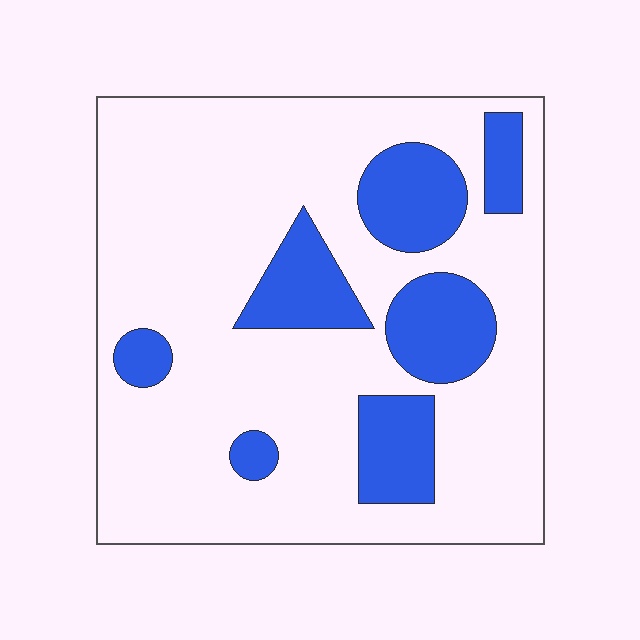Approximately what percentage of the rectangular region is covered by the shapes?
Approximately 25%.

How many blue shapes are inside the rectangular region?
7.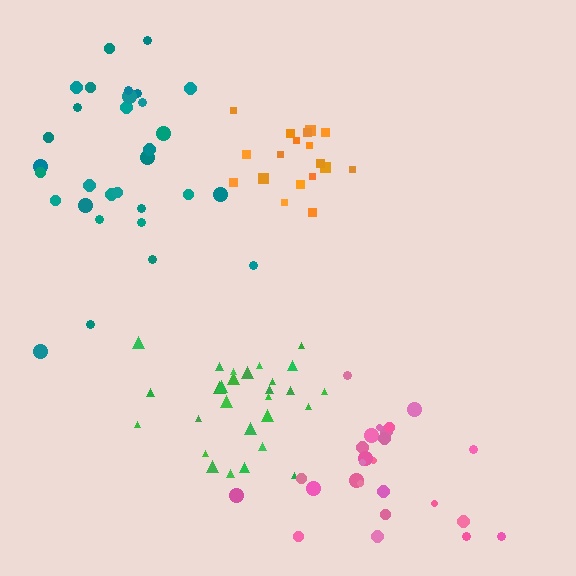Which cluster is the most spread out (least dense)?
Pink.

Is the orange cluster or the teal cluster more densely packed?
Orange.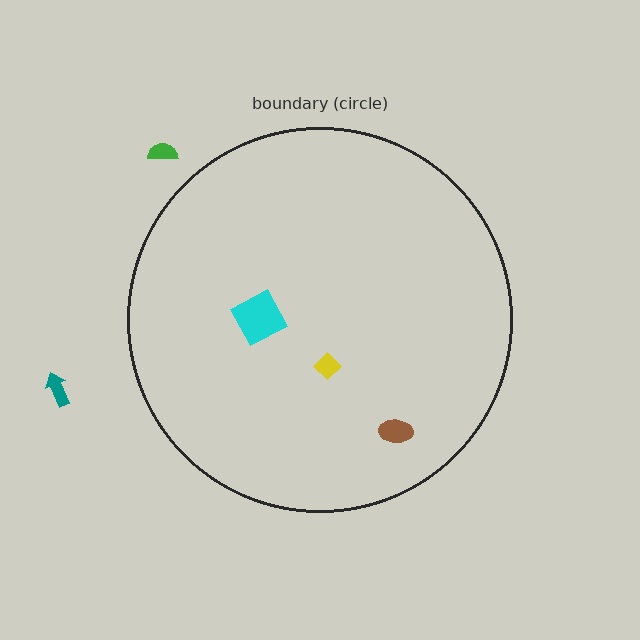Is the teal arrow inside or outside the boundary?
Outside.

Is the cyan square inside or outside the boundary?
Inside.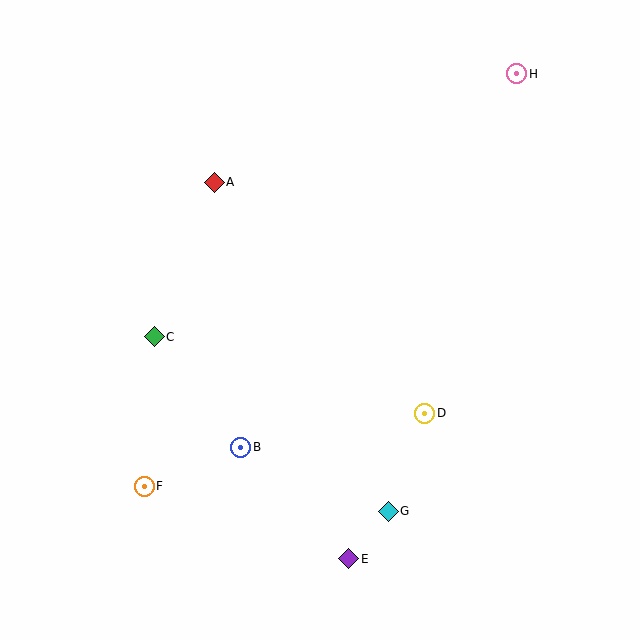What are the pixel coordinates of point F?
Point F is at (144, 486).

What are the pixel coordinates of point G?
Point G is at (388, 511).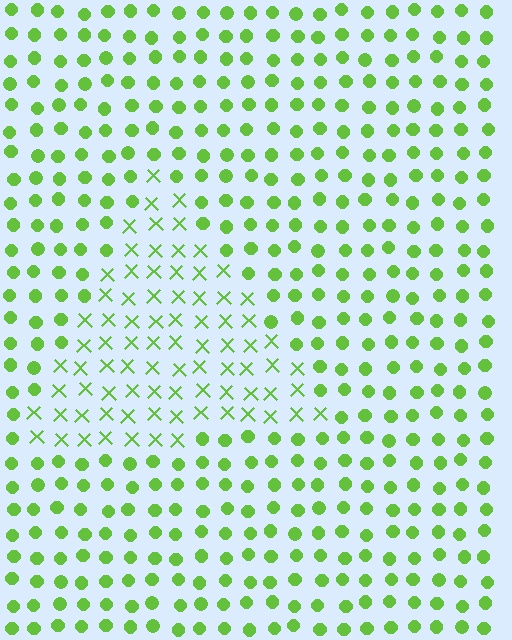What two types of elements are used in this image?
The image uses X marks inside the triangle region and circles outside it.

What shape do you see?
I see a triangle.